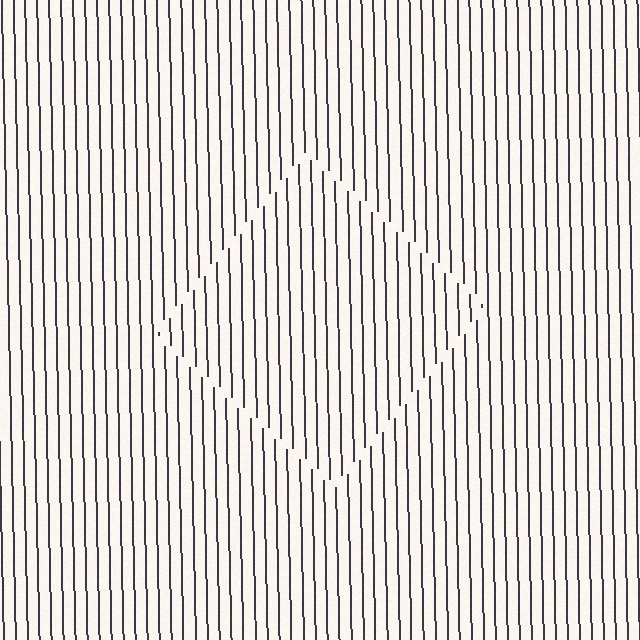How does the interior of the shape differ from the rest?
The interior of the shape contains the same grating, shifted by half a period — the contour is defined by the phase discontinuity where line-ends from the inner and outer gratings abut.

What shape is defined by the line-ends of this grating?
An illusory square. The interior of the shape contains the same grating, shifted by half a period — the contour is defined by the phase discontinuity where line-ends from the inner and outer gratings abut.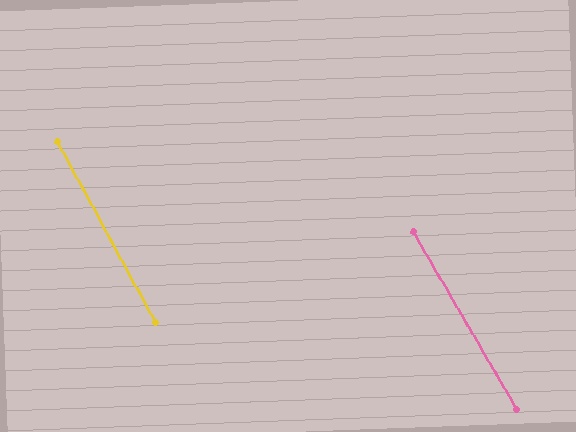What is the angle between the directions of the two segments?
Approximately 2 degrees.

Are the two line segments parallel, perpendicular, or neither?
Parallel — their directions differ by only 2.0°.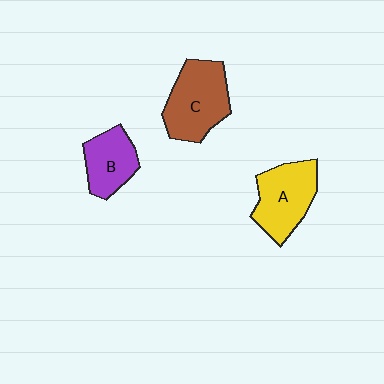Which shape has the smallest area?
Shape B (purple).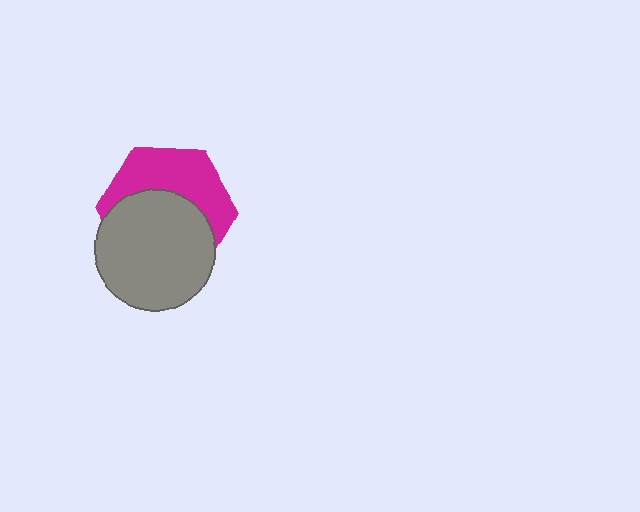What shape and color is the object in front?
The object in front is a gray circle.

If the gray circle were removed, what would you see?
You would see the complete magenta hexagon.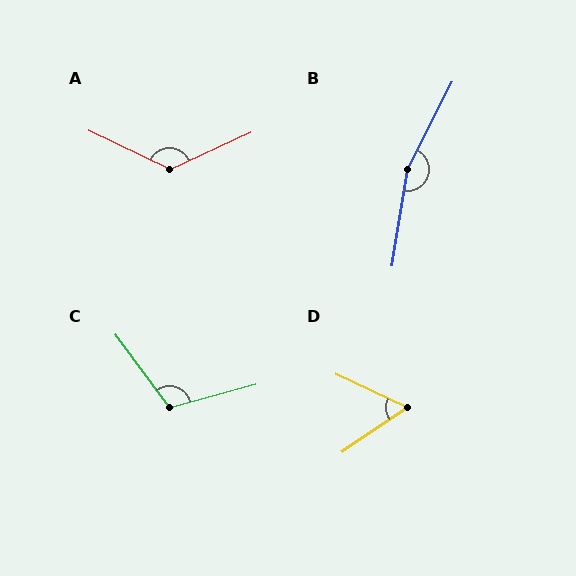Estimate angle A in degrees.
Approximately 130 degrees.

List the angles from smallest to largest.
D (59°), C (111°), A (130°), B (162°).